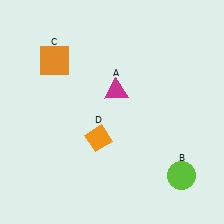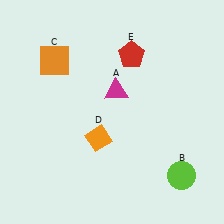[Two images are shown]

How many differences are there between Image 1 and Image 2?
There is 1 difference between the two images.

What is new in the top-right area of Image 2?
A red pentagon (E) was added in the top-right area of Image 2.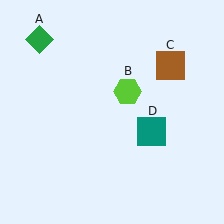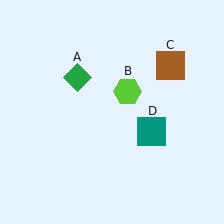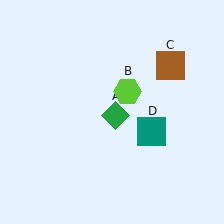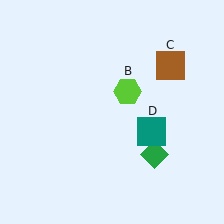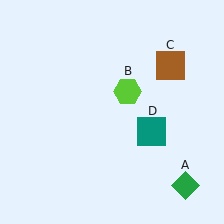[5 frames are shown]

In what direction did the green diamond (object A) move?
The green diamond (object A) moved down and to the right.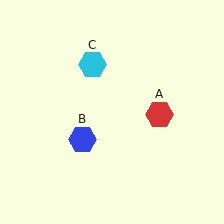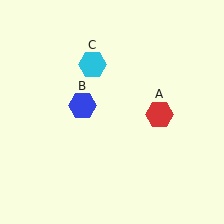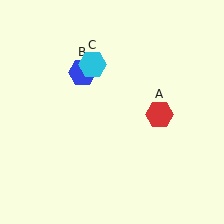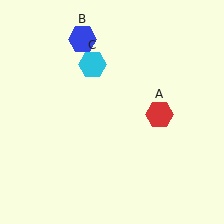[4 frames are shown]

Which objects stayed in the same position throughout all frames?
Red hexagon (object A) and cyan hexagon (object C) remained stationary.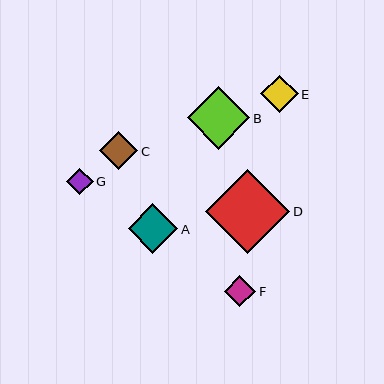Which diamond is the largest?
Diamond D is the largest with a size of approximately 84 pixels.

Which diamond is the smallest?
Diamond G is the smallest with a size of approximately 27 pixels.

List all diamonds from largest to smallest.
From largest to smallest: D, B, A, C, E, F, G.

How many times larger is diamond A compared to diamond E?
Diamond A is approximately 1.3 times the size of diamond E.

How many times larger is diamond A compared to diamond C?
Diamond A is approximately 1.3 times the size of diamond C.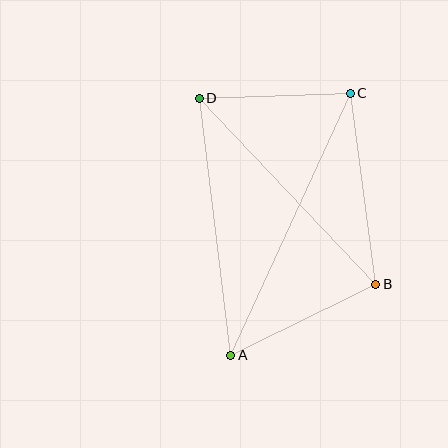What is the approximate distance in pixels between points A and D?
The distance between A and D is approximately 259 pixels.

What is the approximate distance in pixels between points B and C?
The distance between B and C is approximately 193 pixels.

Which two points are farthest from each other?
Points A and C are farthest from each other.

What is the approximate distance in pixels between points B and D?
The distance between B and D is approximately 256 pixels.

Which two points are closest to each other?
Points C and D are closest to each other.